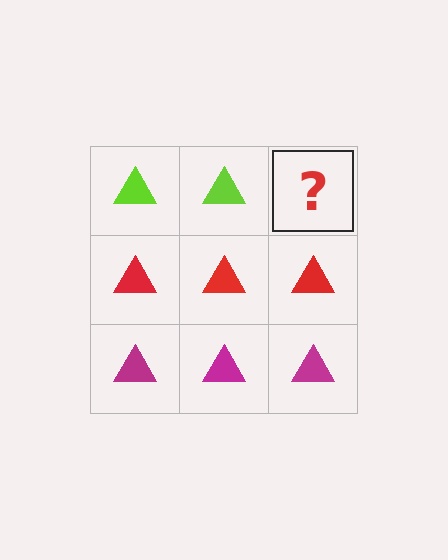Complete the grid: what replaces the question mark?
The question mark should be replaced with a lime triangle.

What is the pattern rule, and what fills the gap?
The rule is that each row has a consistent color. The gap should be filled with a lime triangle.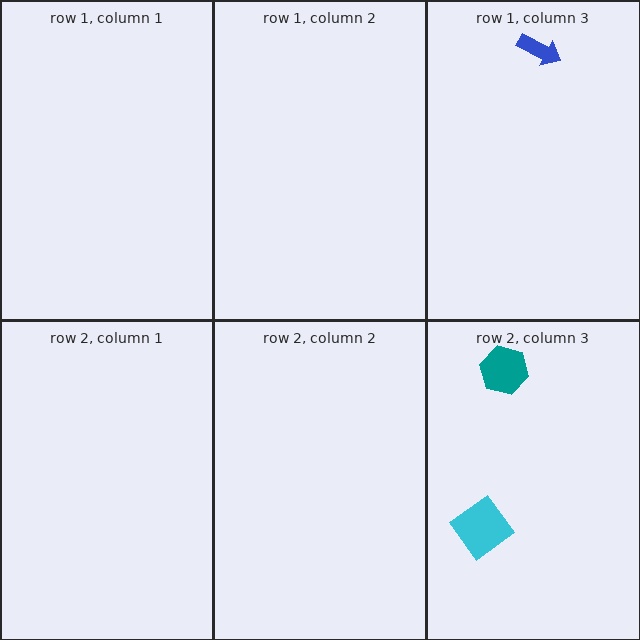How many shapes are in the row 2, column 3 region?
2.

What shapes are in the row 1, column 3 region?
The blue arrow.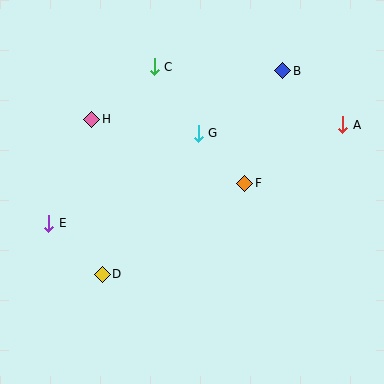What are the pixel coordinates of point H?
Point H is at (92, 119).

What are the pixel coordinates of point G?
Point G is at (198, 133).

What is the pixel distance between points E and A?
The distance between E and A is 310 pixels.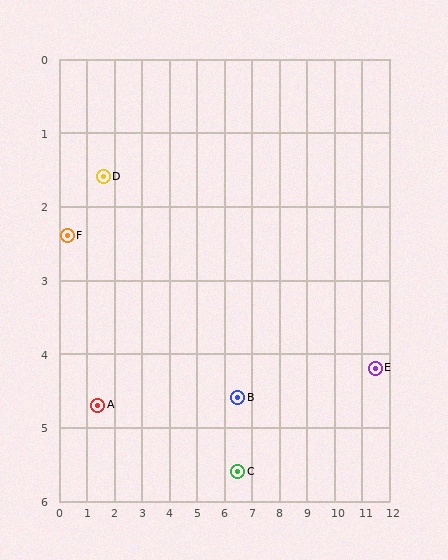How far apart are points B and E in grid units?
Points B and E are about 5.0 grid units apart.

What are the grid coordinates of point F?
Point F is at approximately (0.3, 2.4).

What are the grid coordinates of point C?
Point C is at approximately (6.5, 5.6).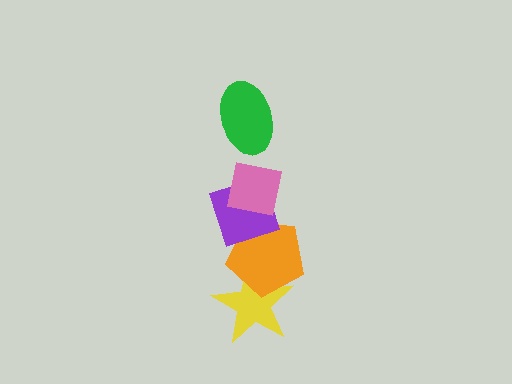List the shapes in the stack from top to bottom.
From top to bottom: the green ellipse, the pink square, the purple diamond, the orange pentagon, the yellow star.